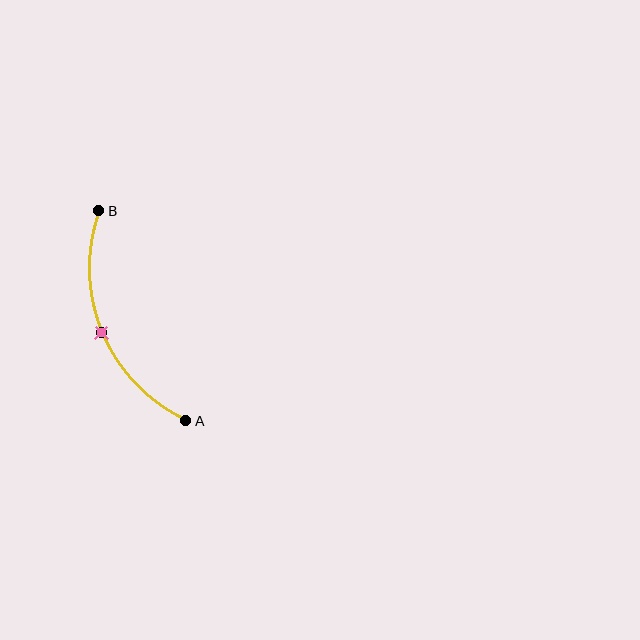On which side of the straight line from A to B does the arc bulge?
The arc bulges to the left of the straight line connecting A and B.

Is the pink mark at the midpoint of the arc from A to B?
Yes. The pink mark lies on the arc at equal arc-length from both A and B — it is the arc midpoint.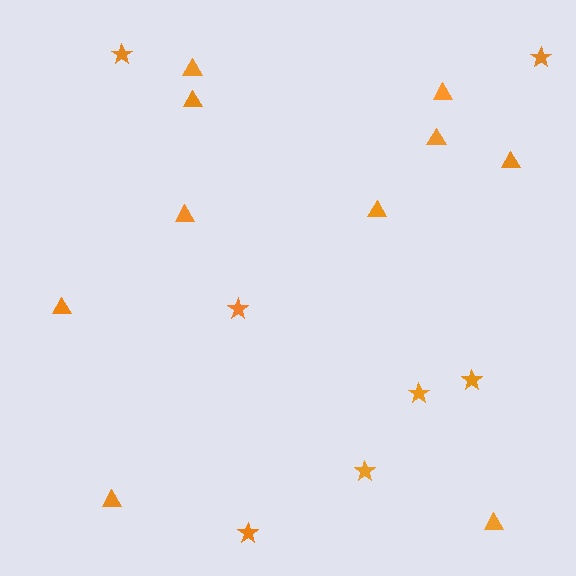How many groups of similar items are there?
There are 2 groups: one group of triangles (10) and one group of stars (7).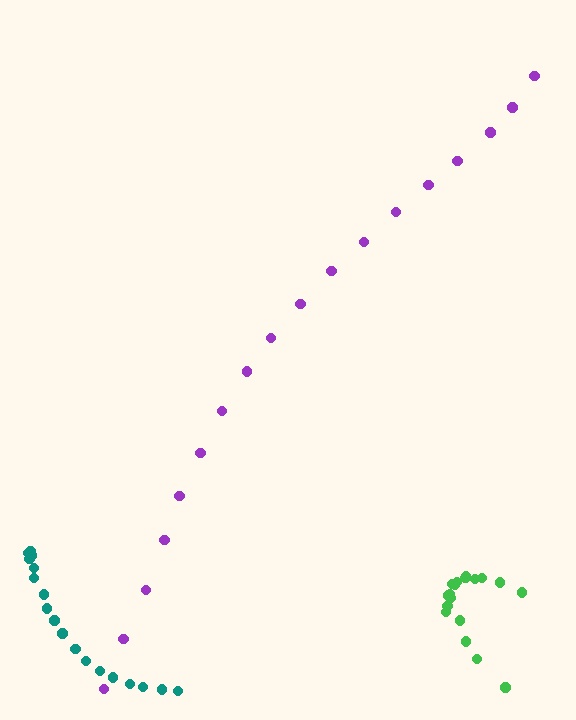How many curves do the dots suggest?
There are 3 distinct paths.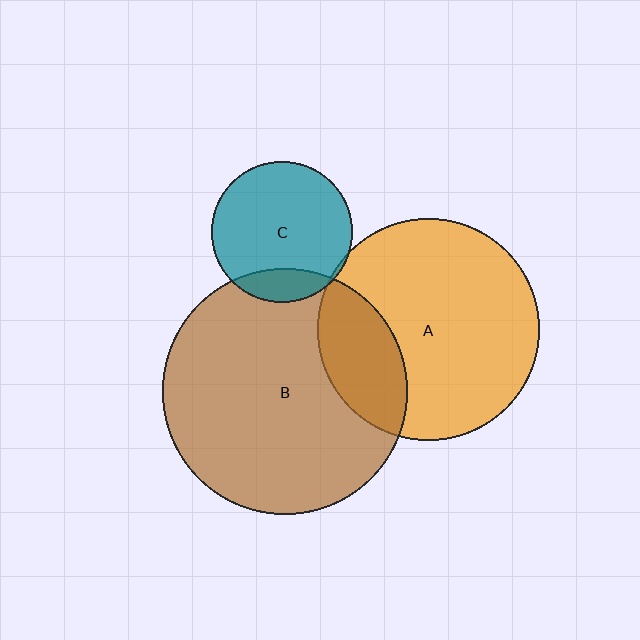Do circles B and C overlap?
Yes.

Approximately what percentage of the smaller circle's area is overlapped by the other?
Approximately 15%.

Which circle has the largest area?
Circle B (brown).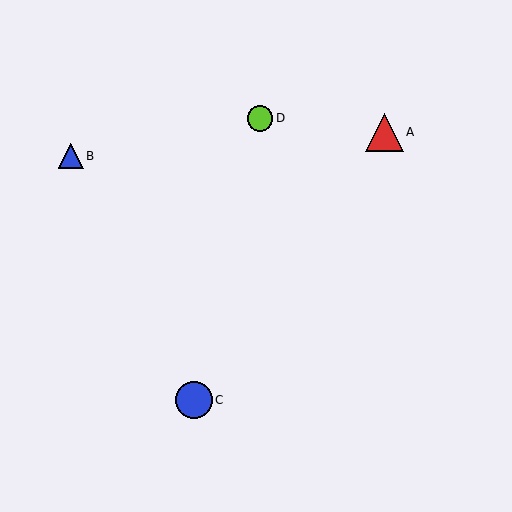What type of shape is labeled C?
Shape C is a blue circle.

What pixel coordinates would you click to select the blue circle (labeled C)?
Click at (194, 400) to select the blue circle C.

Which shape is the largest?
The red triangle (labeled A) is the largest.